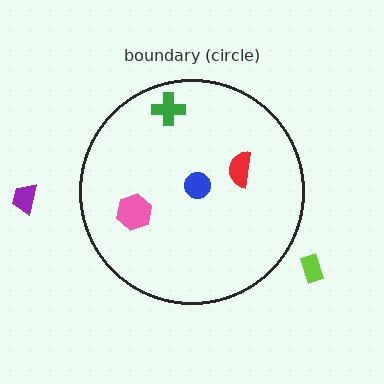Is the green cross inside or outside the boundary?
Inside.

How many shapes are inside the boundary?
4 inside, 2 outside.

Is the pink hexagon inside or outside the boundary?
Inside.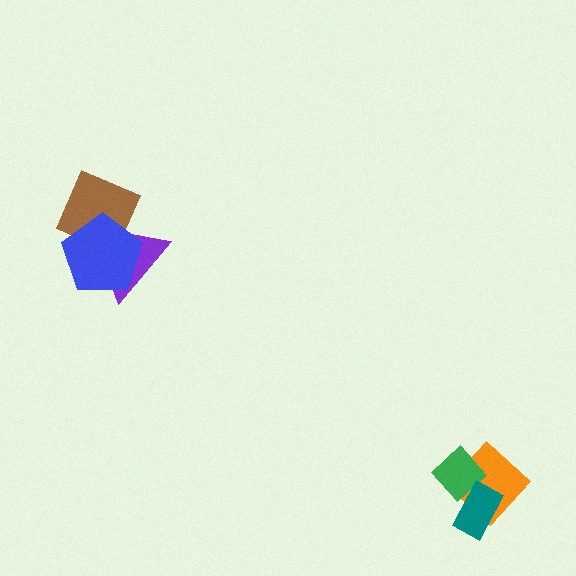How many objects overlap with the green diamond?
2 objects overlap with the green diamond.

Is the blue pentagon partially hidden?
No, no other shape covers it.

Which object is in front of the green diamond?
The teal rectangle is in front of the green diamond.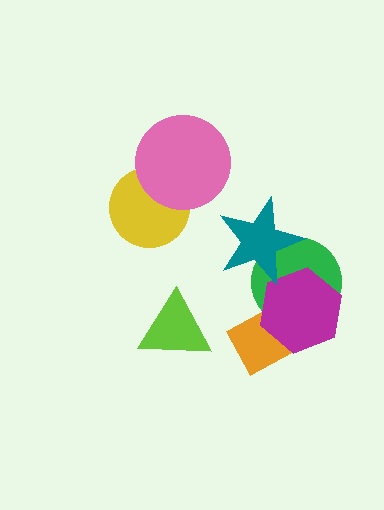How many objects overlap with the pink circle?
1 object overlaps with the pink circle.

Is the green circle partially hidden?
Yes, it is partially covered by another shape.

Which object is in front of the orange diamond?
The magenta hexagon is in front of the orange diamond.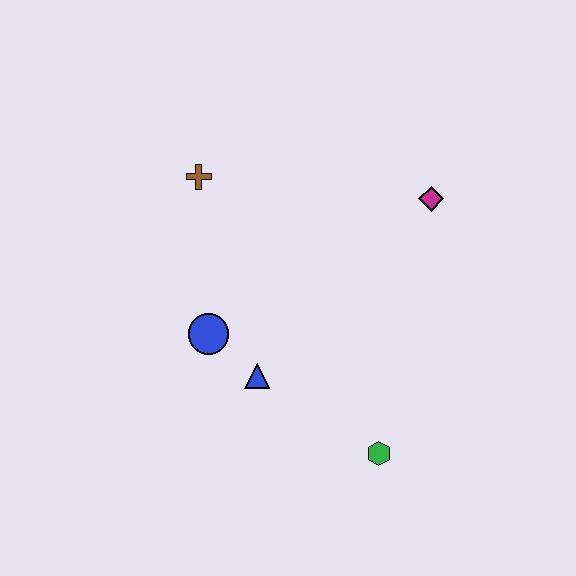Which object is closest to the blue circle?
The blue triangle is closest to the blue circle.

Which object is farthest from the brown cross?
The green hexagon is farthest from the brown cross.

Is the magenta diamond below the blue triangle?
No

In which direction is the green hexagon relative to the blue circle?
The green hexagon is to the right of the blue circle.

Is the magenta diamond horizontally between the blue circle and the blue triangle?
No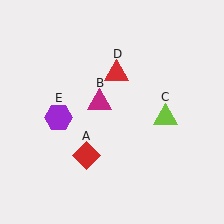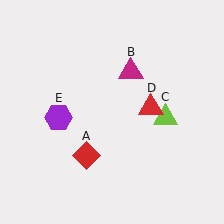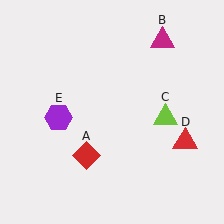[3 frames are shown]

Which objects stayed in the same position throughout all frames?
Red diamond (object A) and lime triangle (object C) and purple hexagon (object E) remained stationary.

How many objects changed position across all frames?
2 objects changed position: magenta triangle (object B), red triangle (object D).